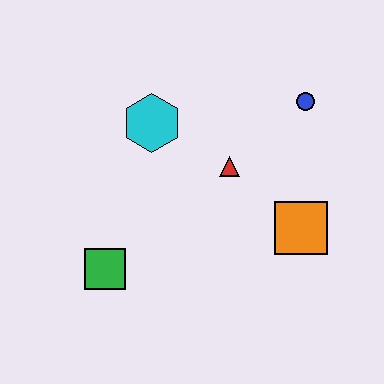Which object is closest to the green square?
The cyan hexagon is closest to the green square.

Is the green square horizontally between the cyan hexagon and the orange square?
No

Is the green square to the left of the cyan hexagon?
Yes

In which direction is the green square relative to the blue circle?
The green square is to the left of the blue circle.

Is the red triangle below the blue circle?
Yes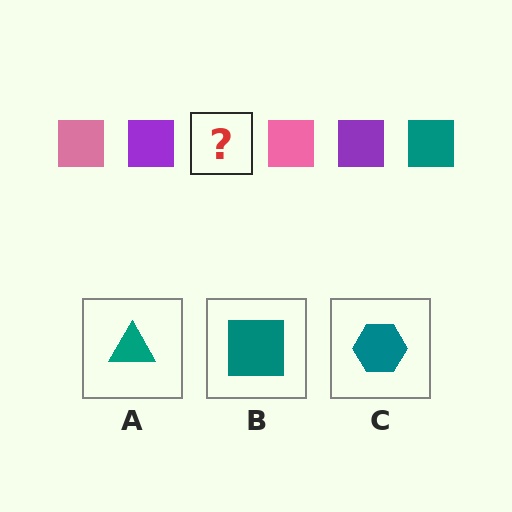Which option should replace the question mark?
Option B.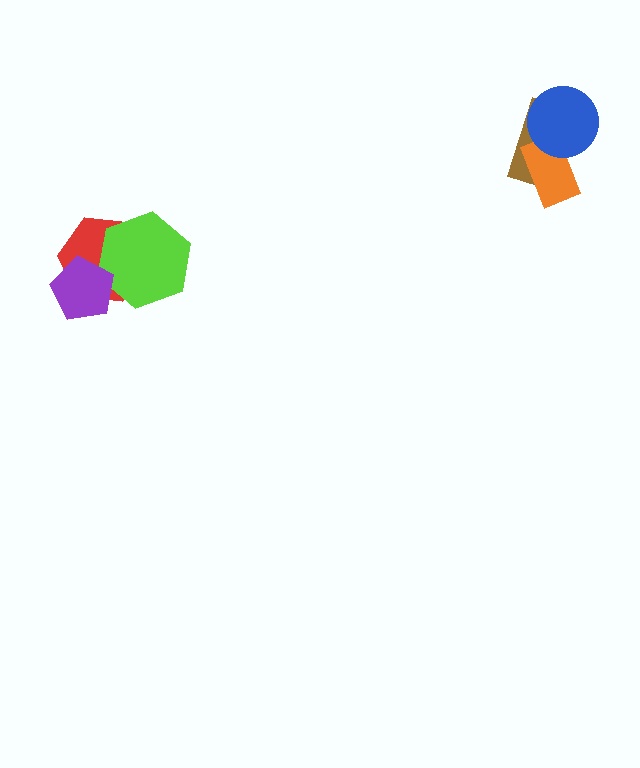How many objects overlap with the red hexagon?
2 objects overlap with the red hexagon.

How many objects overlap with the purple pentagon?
2 objects overlap with the purple pentagon.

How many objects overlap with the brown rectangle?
2 objects overlap with the brown rectangle.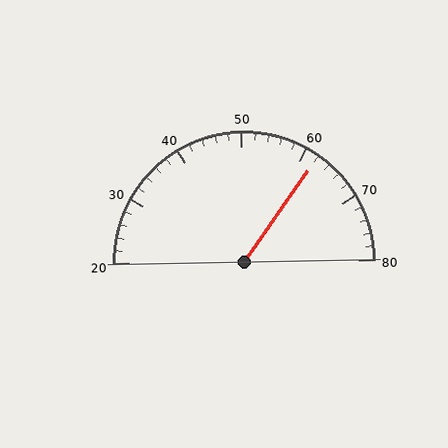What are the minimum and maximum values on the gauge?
The gauge ranges from 20 to 80.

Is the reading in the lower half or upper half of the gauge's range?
The reading is in the upper half of the range (20 to 80).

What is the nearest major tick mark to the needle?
The nearest major tick mark is 60.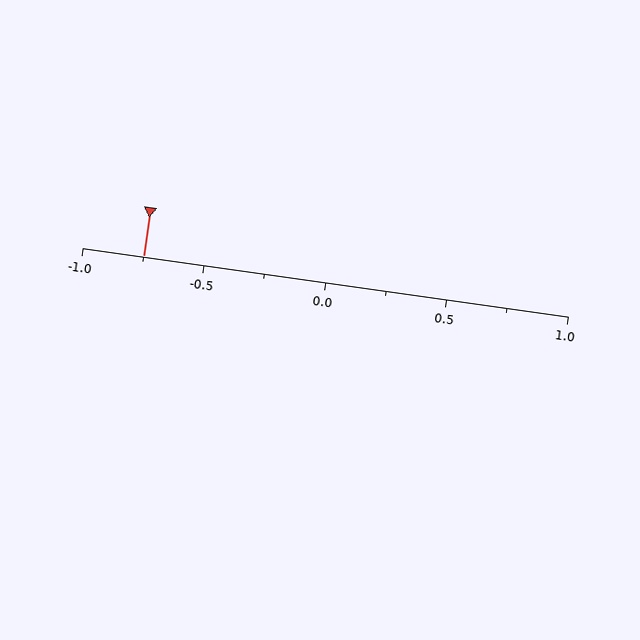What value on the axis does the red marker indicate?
The marker indicates approximately -0.75.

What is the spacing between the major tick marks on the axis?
The major ticks are spaced 0.5 apart.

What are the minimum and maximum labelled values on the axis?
The axis runs from -1.0 to 1.0.